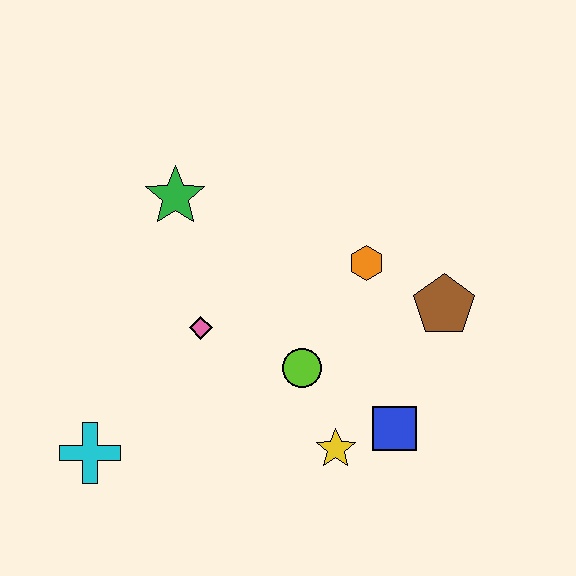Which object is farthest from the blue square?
The green star is farthest from the blue square.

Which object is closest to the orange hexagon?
The brown pentagon is closest to the orange hexagon.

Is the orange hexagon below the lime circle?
No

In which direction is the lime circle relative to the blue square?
The lime circle is to the left of the blue square.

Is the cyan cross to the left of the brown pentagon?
Yes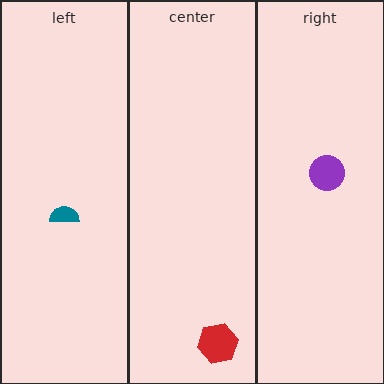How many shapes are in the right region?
1.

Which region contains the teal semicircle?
The left region.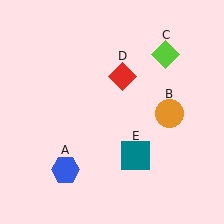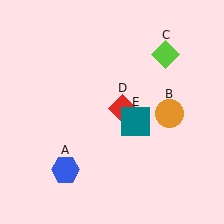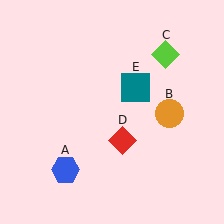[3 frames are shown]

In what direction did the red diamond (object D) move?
The red diamond (object D) moved down.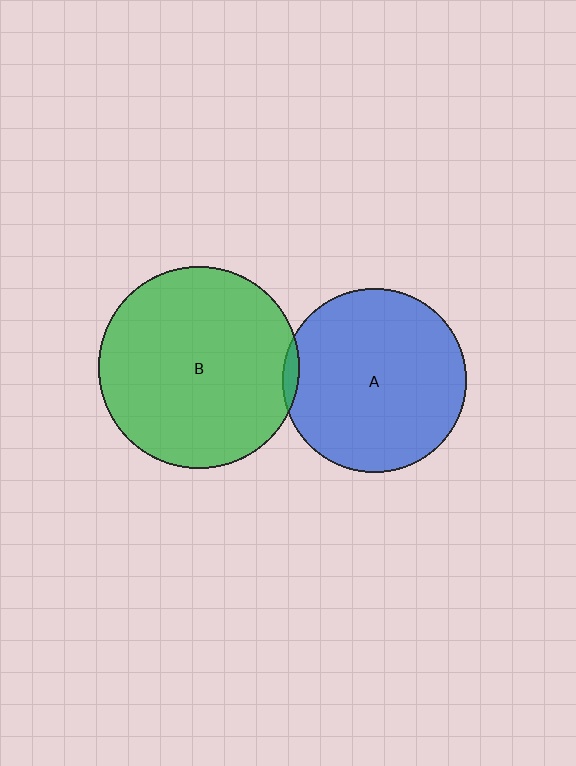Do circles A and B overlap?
Yes.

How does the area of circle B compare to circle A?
Approximately 1.2 times.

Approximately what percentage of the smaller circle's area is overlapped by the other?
Approximately 5%.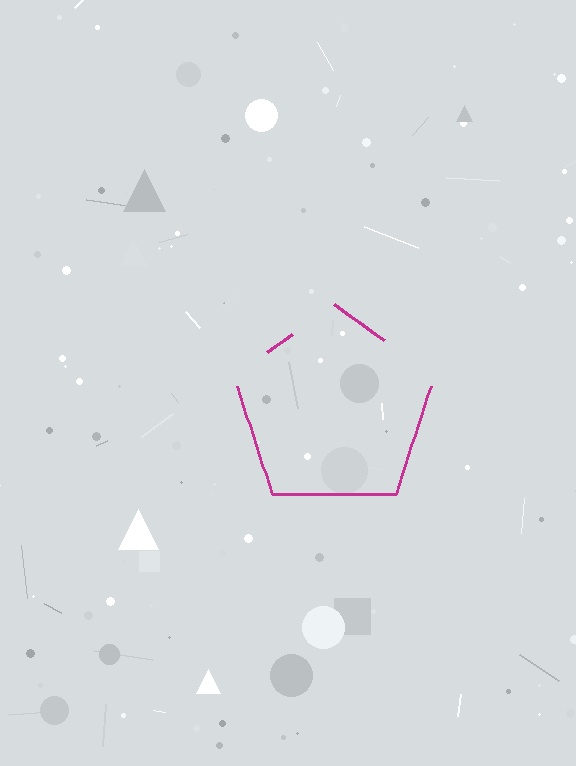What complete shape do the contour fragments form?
The contour fragments form a pentagon.